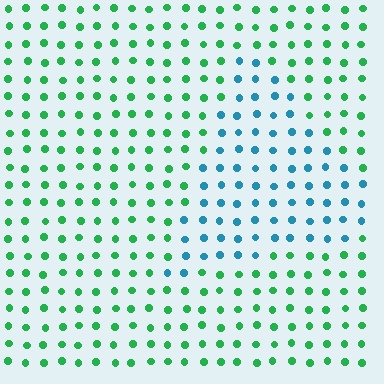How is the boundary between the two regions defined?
The boundary is defined purely by a slight shift in hue (about 57 degrees). Spacing, size, and orientation are identical on both sides.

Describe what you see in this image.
The image is filled with small green elements in a uniform arrangement. A triangle-shaped region is visible where the elements are tinted to a slightly different hue, forming a subtle color boundary.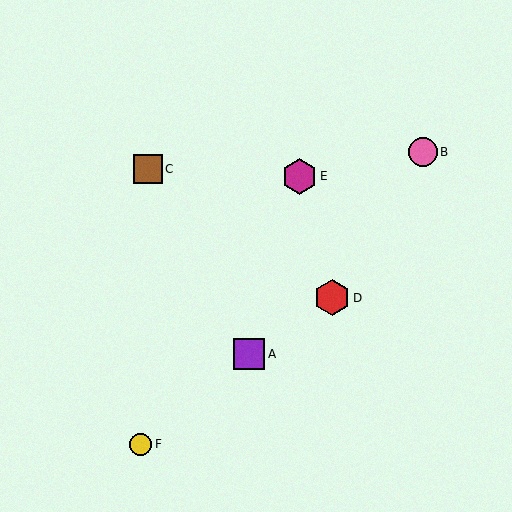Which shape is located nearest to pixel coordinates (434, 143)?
The pink circle (labeled B) at (423, 152) is nearest to that location.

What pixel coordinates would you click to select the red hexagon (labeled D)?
Click at (332, 298) to select the red hexagon D.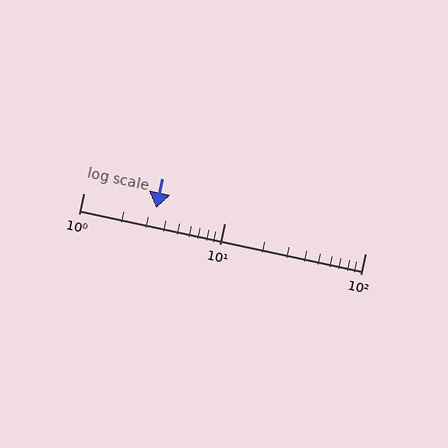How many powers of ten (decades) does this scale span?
The scale spans 2 decades, from 1 to 100.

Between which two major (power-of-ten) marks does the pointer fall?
The pointer is between 1 and 10.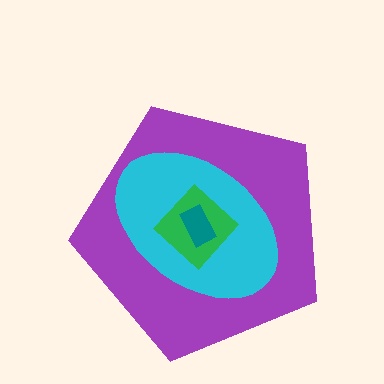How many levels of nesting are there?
4.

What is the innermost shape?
The teal rectangle.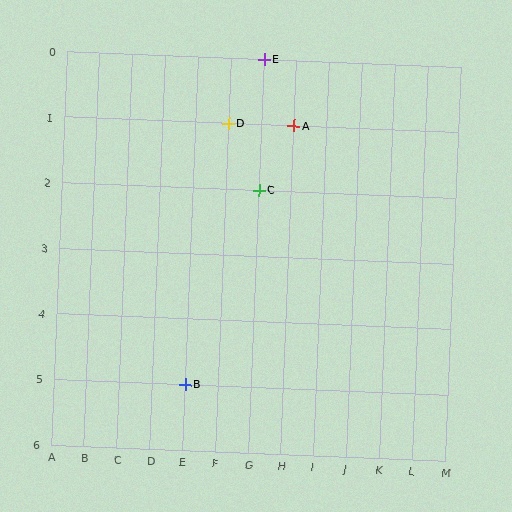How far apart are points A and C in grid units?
Points A and C are 1 column and 1 row apart (about 1.4 grid units diagonally).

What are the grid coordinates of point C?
Point C is at grid coordinates (G, 2).